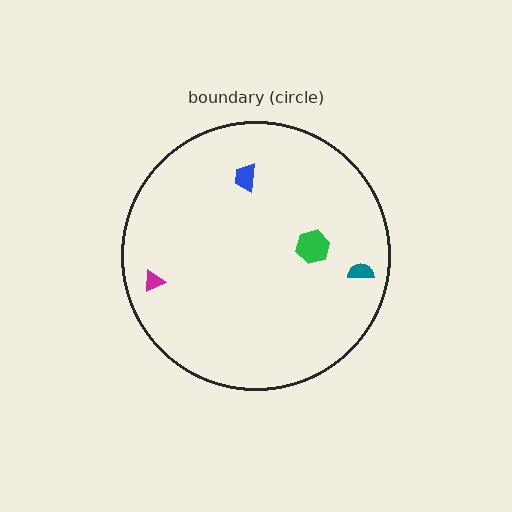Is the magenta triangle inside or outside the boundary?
Inside.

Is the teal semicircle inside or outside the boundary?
Inside.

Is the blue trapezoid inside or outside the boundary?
Inside.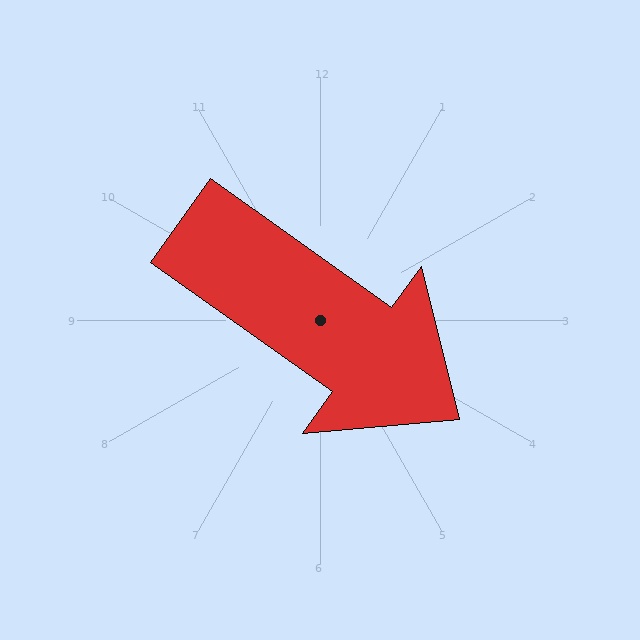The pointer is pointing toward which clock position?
Roughly 4 o'clock.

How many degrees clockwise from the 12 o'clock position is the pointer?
Approximately 125 degrees.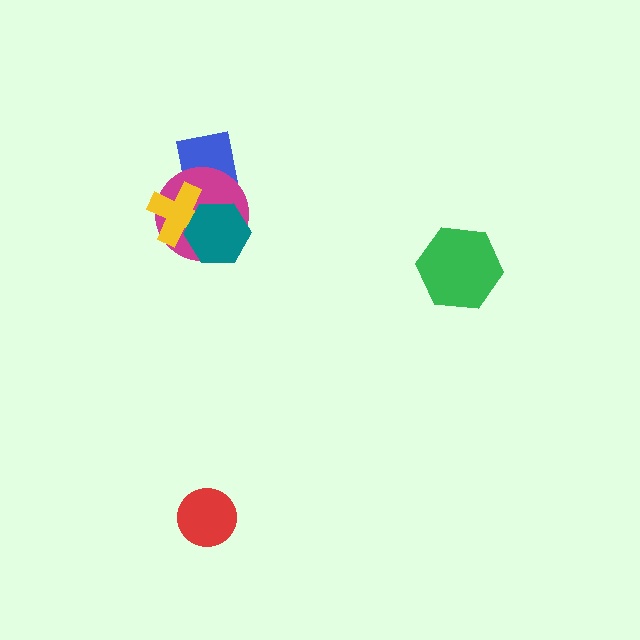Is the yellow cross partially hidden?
Yes, it is partially covered by another shape.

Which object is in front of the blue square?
The magenta circle is in front of the blue square.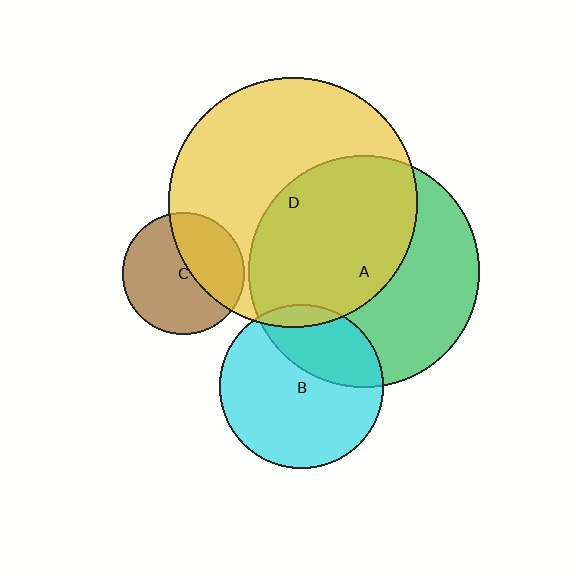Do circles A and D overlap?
Yes.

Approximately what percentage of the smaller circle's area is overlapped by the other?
Approximately 55%.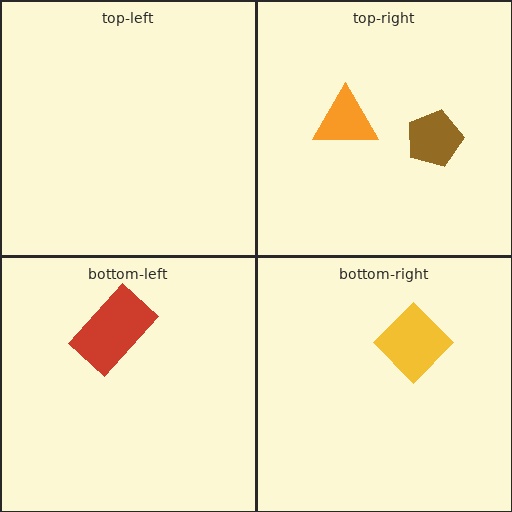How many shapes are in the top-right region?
2.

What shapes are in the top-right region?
The orange triangle, the brown pentagon.